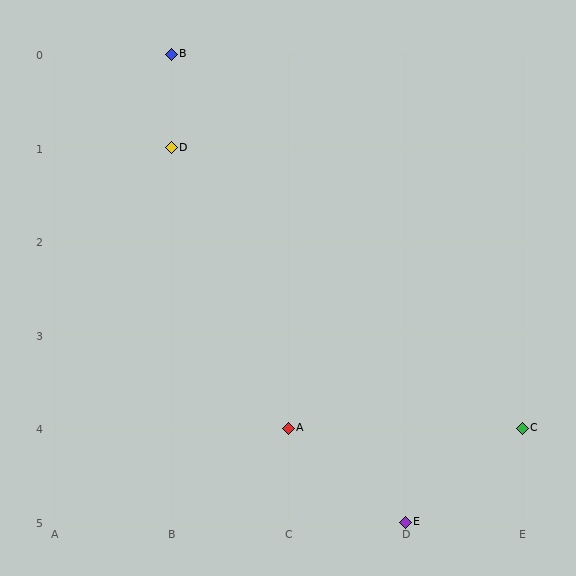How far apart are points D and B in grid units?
Points D and B are 1 row apart.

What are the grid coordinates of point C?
Point C is at grid coordinates (E, 4).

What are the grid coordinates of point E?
Point E is at grid coordinates (D, 5).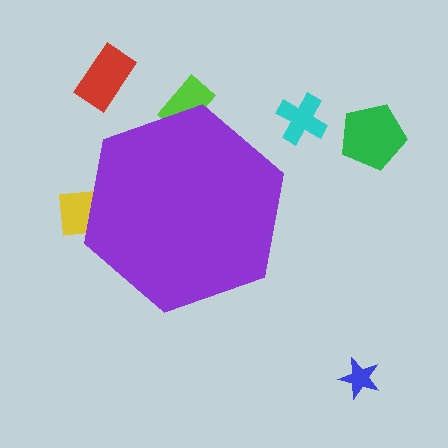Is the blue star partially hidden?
No, the blue star is fully visible.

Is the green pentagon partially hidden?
No, the green pentagon is fully visible.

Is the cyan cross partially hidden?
No, the cyan cross is fully visible.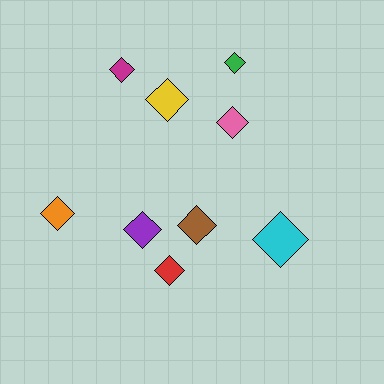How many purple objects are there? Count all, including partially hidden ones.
There is 1 purple object.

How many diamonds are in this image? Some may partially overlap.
There are 9 diamonds.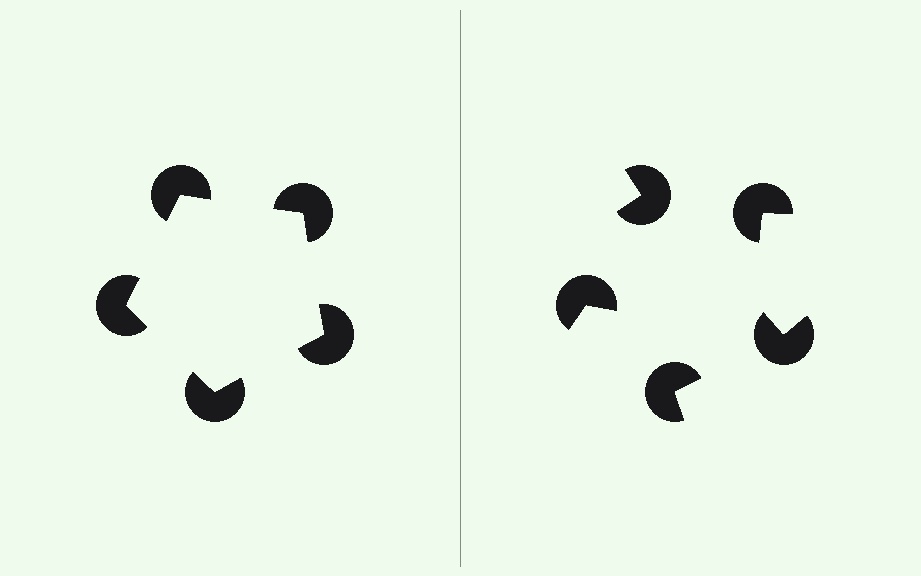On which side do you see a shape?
An illusory pentagon appears on the left side. On the right side the wedge cuts are rotated, so no coherent shape forms.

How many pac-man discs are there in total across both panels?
10 — 5 on each side.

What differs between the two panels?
The pac-man discs are positioned identically on both sides; only the wedge orientations differ. On the left they align to a pentagon; on the right they are misaligned.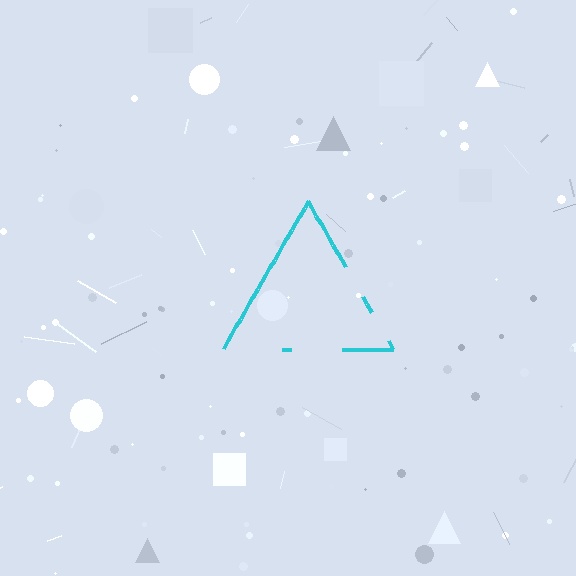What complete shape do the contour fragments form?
The contour fragments form a triangle.